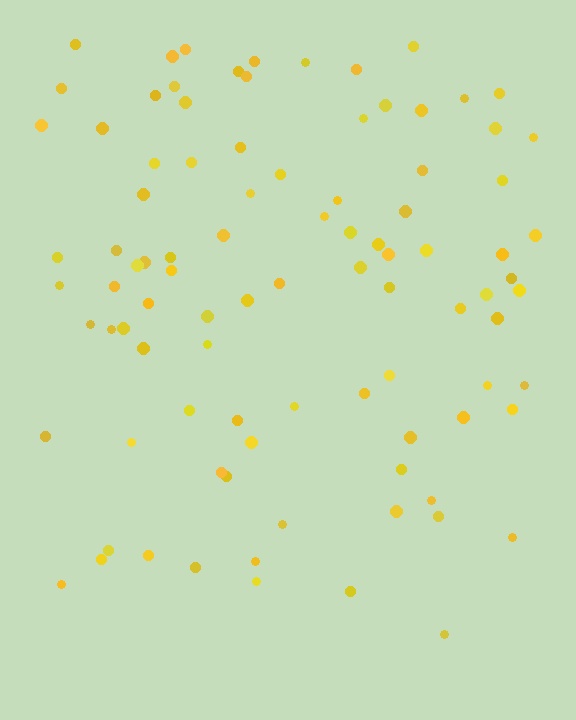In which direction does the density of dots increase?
From bottom to top, with the top side densest.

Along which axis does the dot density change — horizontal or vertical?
Vertical.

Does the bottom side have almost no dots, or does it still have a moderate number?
Still a moderate number, just noticeably fewer than the top.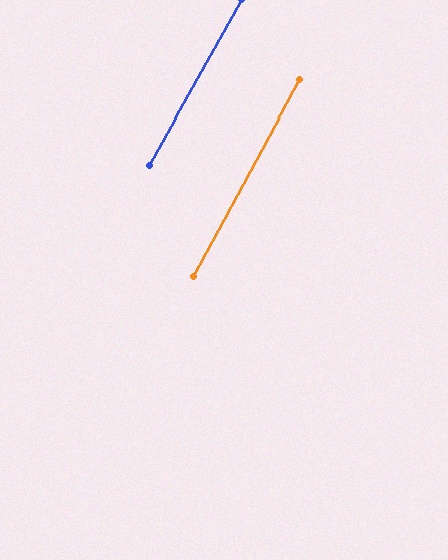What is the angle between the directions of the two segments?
Approximately 1 degree.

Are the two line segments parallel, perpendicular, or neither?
Parallel — their directions differ by only 0.8°.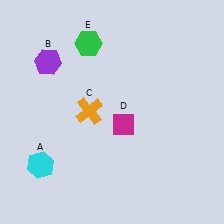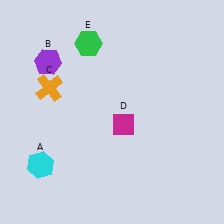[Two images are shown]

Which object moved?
The orange cross (C) moved left.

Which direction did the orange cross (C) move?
The orange cross (C) moved left.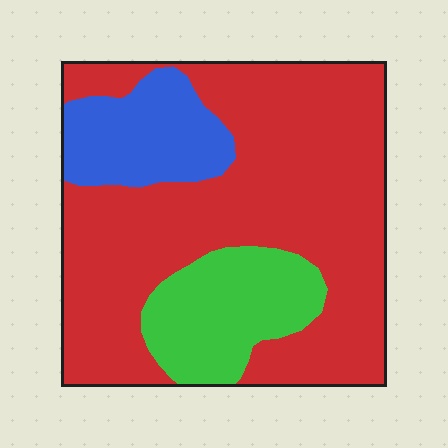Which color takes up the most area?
Red, at roughly 70%.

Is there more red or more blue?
Red.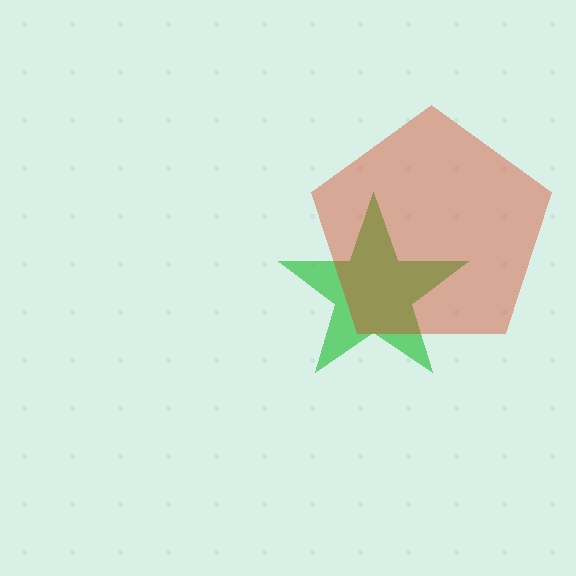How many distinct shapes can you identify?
There are 2 distinct shapes: a green star, a red pentagon.